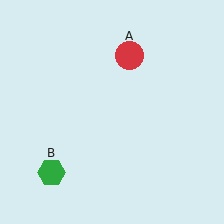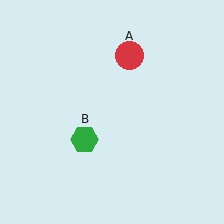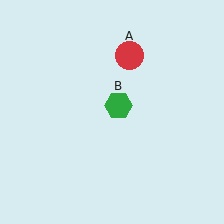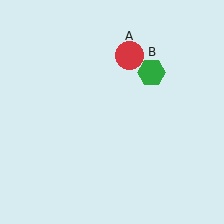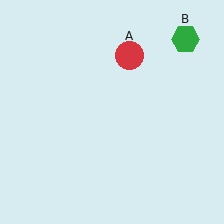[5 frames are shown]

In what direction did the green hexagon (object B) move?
The green hexagon (object B) moved up and to the right.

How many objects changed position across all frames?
1 object changed position: green hexagon (object B).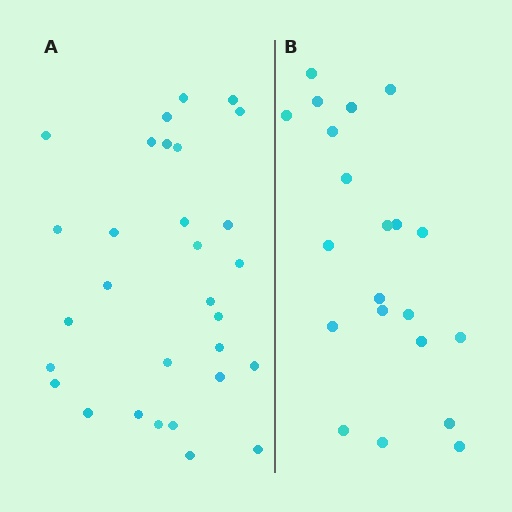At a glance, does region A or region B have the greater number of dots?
Region A (the left region) has more dots.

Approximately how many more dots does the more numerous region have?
Region A has roughly 8 or so more dots than region B.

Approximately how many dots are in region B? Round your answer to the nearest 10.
About 20 dots. (The exact count is 21, which rounds to 20.)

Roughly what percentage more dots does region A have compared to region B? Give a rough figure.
About 45% more.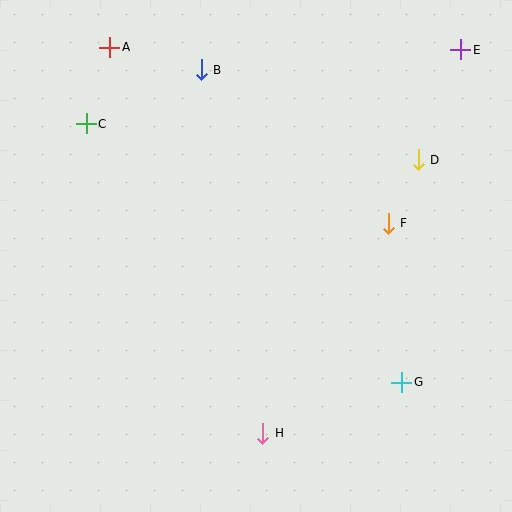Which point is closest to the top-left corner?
Point A is closest to the top-left corner.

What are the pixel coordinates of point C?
Point C is at (86, 124).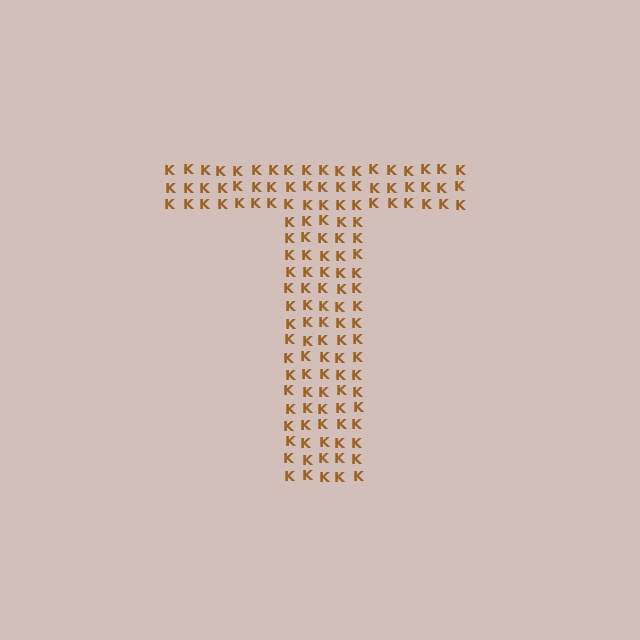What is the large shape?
The large shape is the letter T.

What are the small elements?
The small elements are letter K's.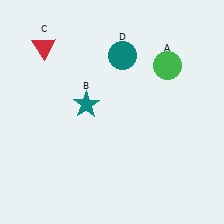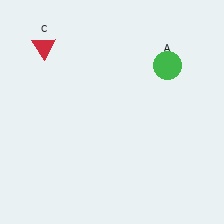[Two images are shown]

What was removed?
The teal circle (D), the teal star (B) were removed in Image 2.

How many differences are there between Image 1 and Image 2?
There are 2 differences between the two images.